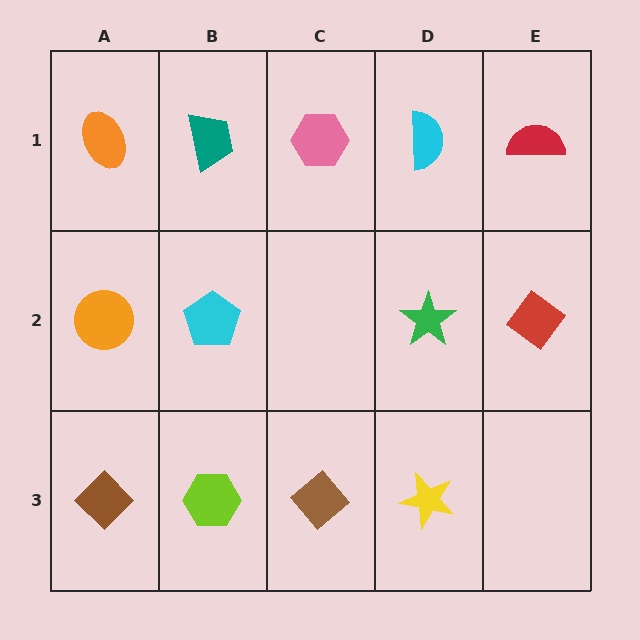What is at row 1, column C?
A pink hexagon.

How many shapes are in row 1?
5 shapes.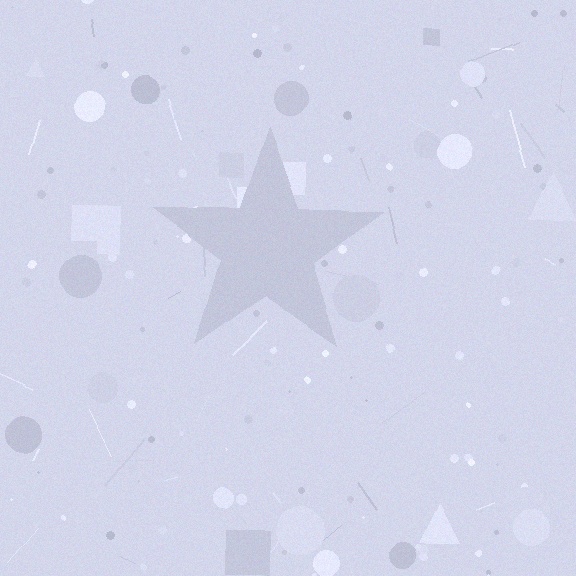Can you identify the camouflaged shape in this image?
The camouflaged shape is a star.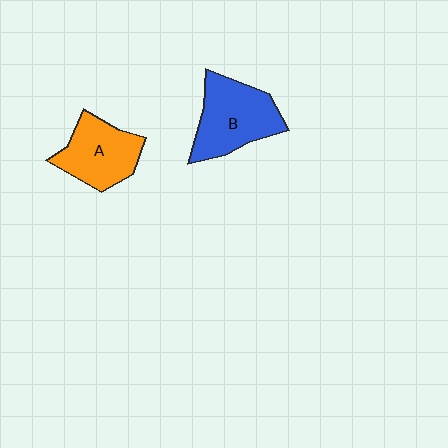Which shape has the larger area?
Shape B (blue).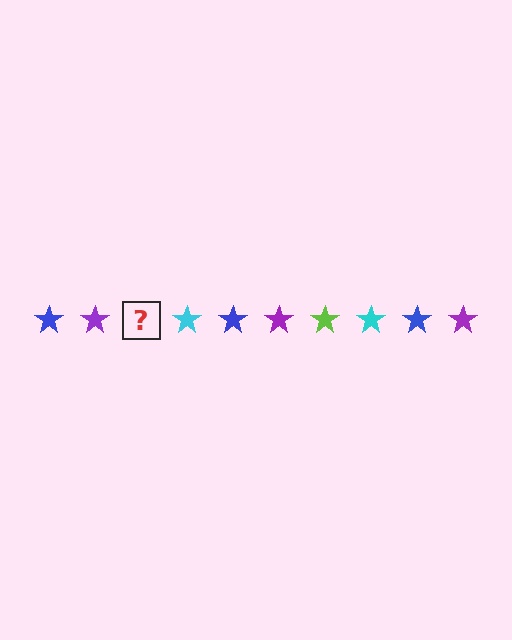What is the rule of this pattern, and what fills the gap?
The rule is that the pattern cycles through blue, purple, lime, cyan stars. The gap should be filled with a lime star.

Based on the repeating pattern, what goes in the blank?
The blank should be a lime star.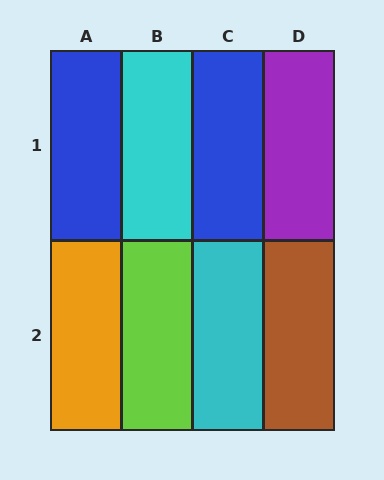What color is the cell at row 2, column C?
Cyan.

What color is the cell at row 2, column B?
Lime.